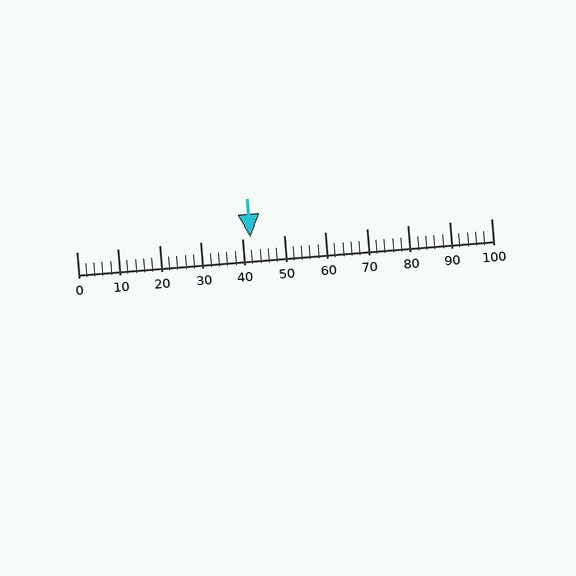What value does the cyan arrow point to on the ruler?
The cyan arrow points to approximately 42.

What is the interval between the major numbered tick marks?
The major tick marks are spaced 10 units apart.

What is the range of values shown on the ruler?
The ruler shows values from 0 to 100.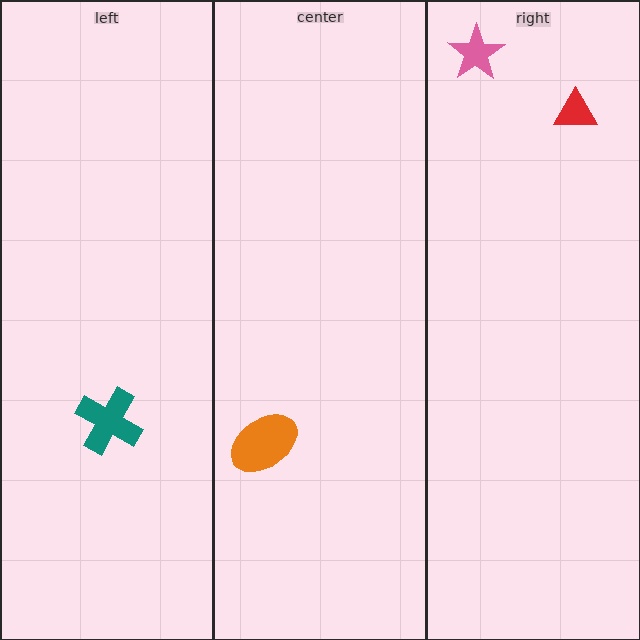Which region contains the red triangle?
The right region.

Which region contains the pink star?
The right region.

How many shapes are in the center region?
1.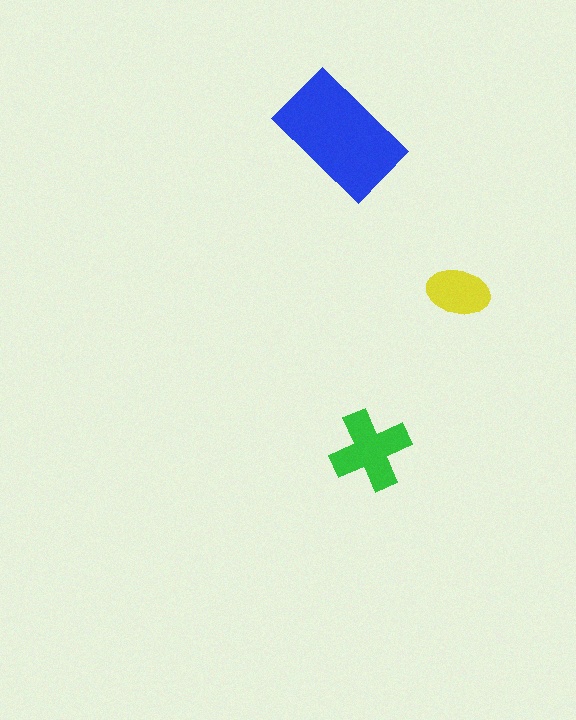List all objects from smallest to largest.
The yellow ellipse, the green cross, the blue rectangle.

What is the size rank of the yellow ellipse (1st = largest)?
3rd.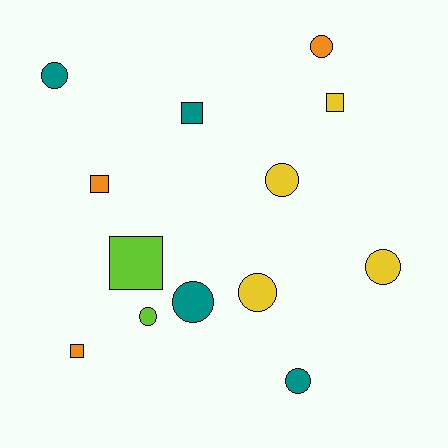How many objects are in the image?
There are 13 objects.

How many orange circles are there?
There is 1 orange circle.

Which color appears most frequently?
Teal, with 4 objects.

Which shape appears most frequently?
Circle, with 8 objects.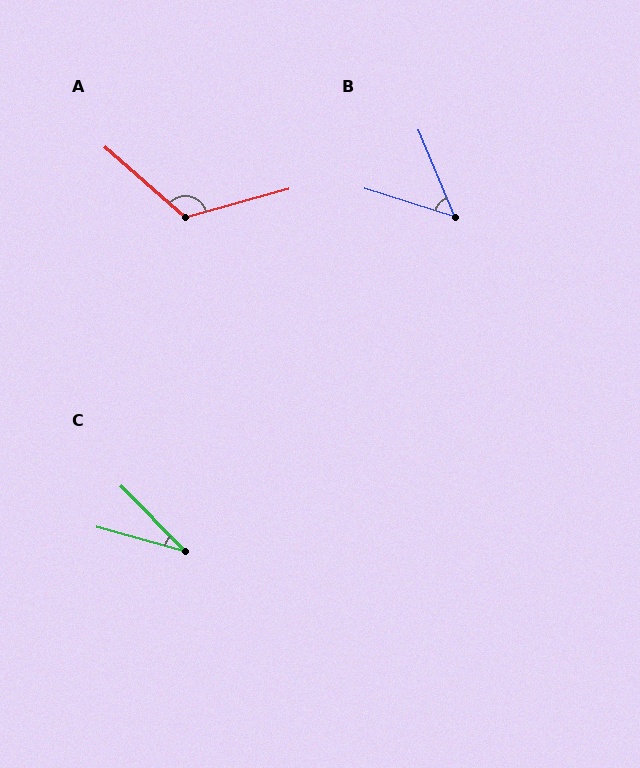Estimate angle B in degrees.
Approximately 50 degrees.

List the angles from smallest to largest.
C (30°), B (50°), A (123°).